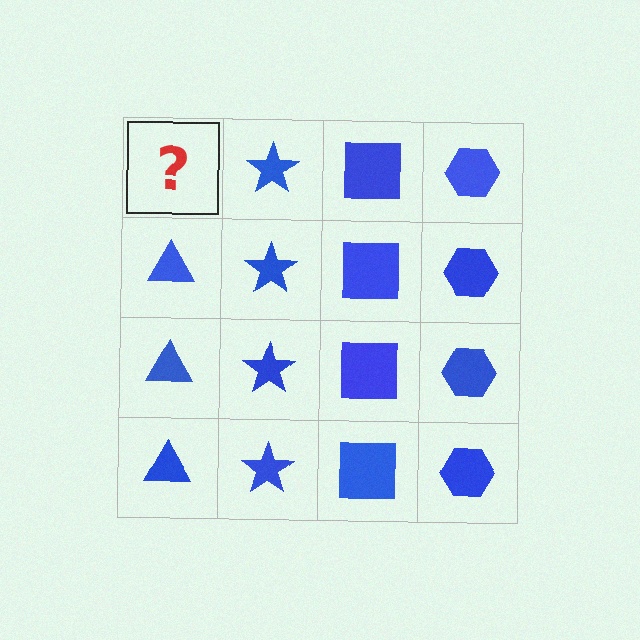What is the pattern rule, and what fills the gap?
The rule is that each column has a consistent shape. The gap should be filled with a blue triangle.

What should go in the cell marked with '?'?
The missing cell should contain a blue triangle.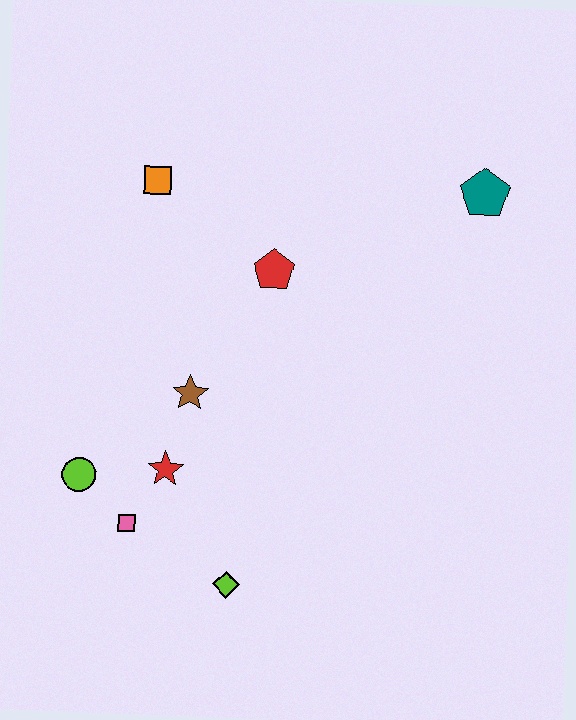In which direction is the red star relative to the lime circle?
The red star is to the right of the lime circle.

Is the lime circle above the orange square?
No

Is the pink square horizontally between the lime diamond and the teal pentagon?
No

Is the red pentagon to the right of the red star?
Yes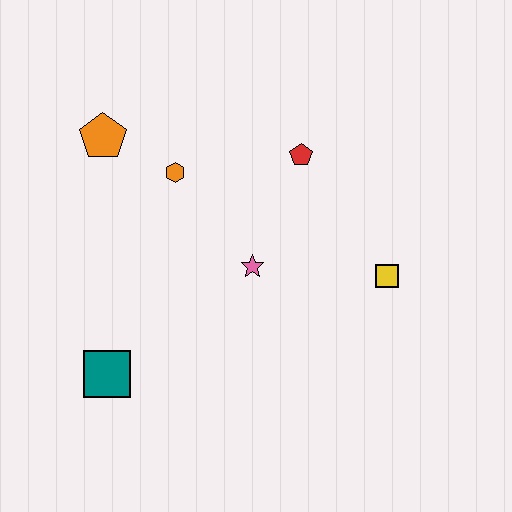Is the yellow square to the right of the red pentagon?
Yes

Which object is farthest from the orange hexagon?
The yellow square is farthest from the orange hexagon.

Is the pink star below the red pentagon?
Yes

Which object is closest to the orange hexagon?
The orange pentagon is closest to the orange hexagon.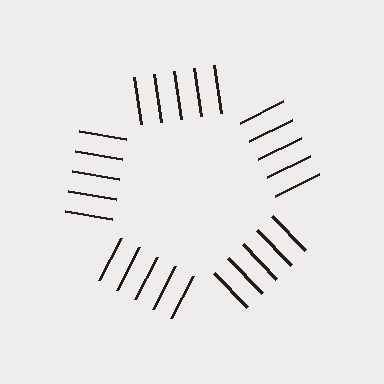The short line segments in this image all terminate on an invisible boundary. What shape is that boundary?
An illusory pentagon — the line segments terminate on its edges but no continuous stroke is drawn.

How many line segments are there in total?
25 — 5 along each of the 5 edges.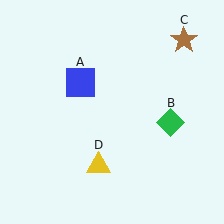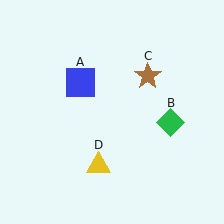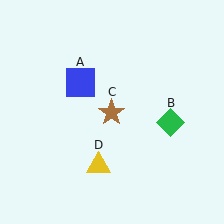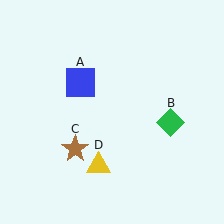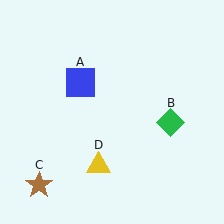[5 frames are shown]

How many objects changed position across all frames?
1 object changed position: brown star (object C).